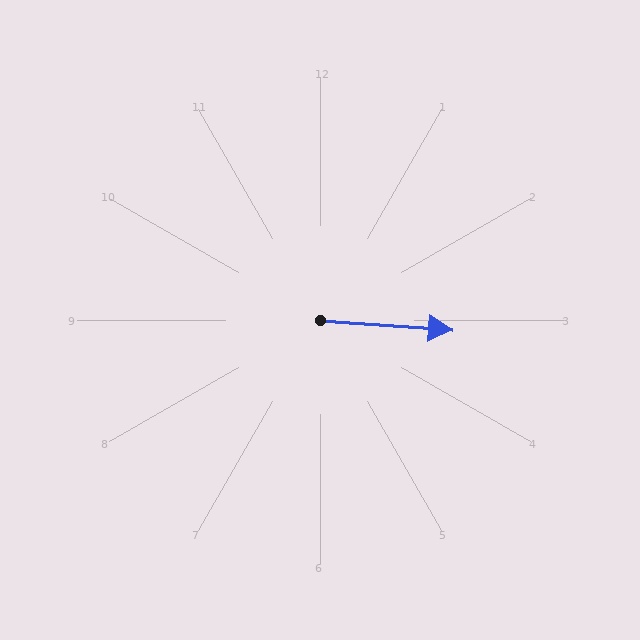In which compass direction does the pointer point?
East.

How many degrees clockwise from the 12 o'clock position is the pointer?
Approximately 94 degrees.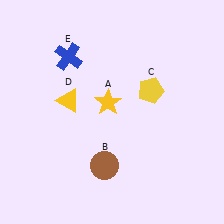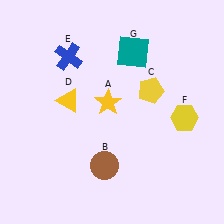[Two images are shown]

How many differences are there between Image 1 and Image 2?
There are 2 differences between the two images.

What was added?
A yellow hexagon (F), a teal square (G) were added in Image 2.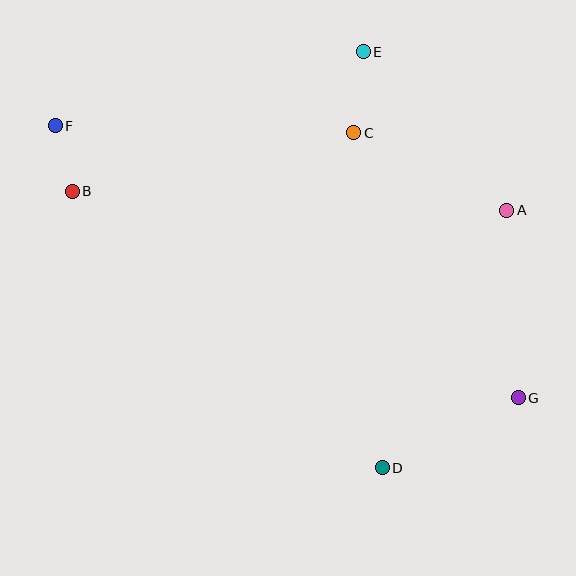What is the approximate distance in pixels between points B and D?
The distance between B and D is approximately 415 pixels.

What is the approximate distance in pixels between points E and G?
The distance between E and G is approximately 379 pixels.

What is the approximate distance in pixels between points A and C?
The distance between A and C is approximately 171 pixels.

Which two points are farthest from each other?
Points F and G are farthest from each other.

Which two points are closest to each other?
Points B and F are closest to each other.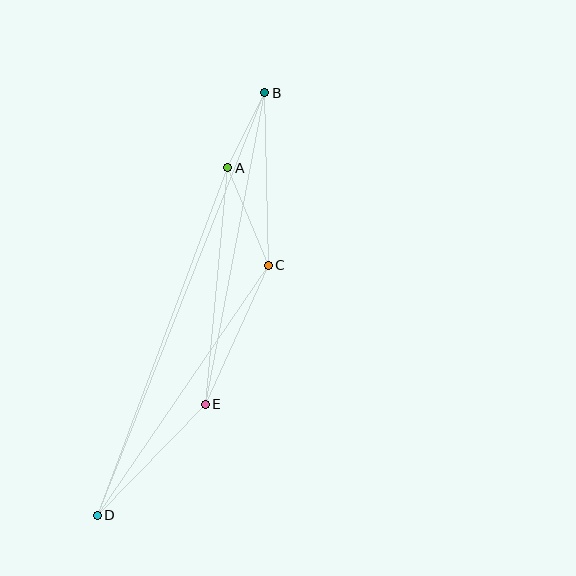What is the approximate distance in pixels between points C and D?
The distance between C and D is approximately 303 pixels.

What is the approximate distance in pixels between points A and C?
The distance between A and C is approximately 105 pixels.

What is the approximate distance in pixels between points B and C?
The distance between B and C is approximately 172 pixels.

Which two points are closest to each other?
Points A and B are closest to each other.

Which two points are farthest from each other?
Points B and D are farthest from each other.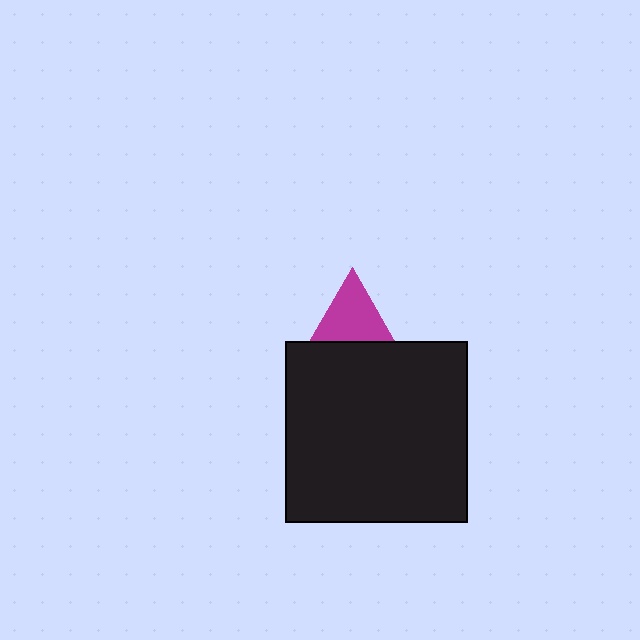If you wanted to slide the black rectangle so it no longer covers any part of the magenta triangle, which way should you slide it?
Slide it down — that is the most direct way to separate the two shapes.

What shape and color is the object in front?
The object in front is a black rectangle.